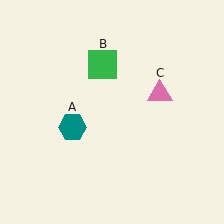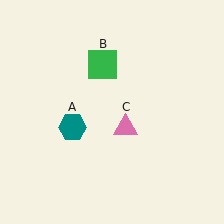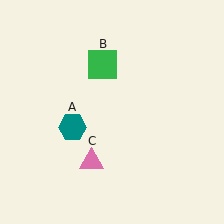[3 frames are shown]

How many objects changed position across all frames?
1 object changed position: pink triangle (object C).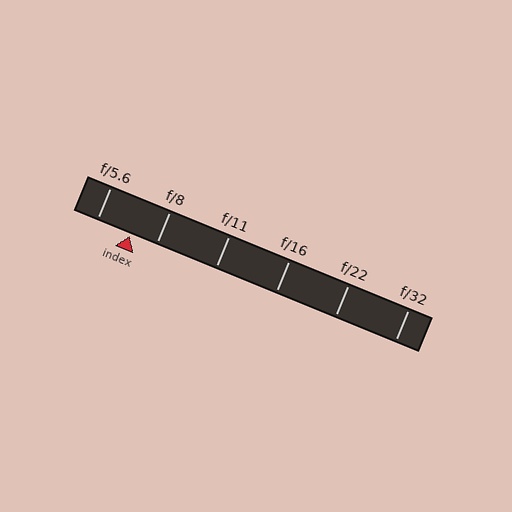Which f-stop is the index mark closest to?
The index mark is closest to f/8.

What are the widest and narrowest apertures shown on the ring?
The widest aperture shown is f/5.6 and the narrowest is f/32.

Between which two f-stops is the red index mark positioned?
The index mark is between f/5.6 and f/8.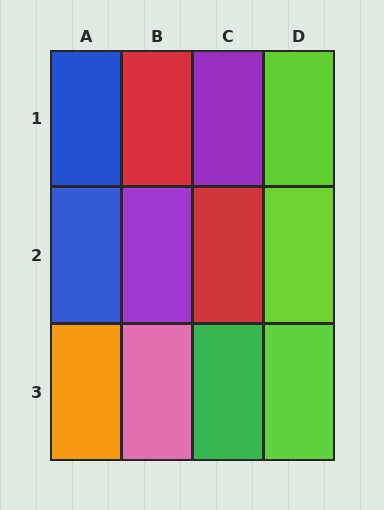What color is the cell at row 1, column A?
Blue.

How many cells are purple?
2 cells are purple.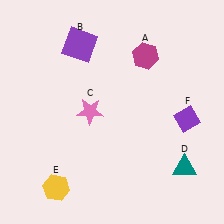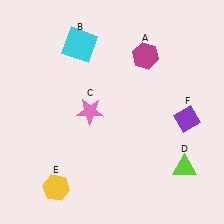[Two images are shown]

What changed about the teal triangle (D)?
In Image 1, D is teal. In Image 2, it changed to lime.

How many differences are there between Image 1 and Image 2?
There are 2 differences between the two images.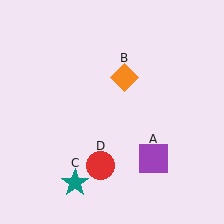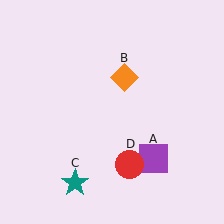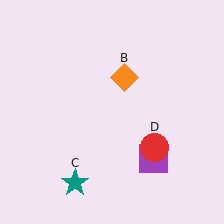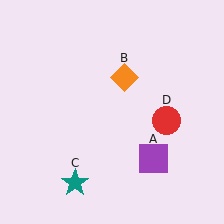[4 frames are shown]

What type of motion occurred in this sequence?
The red circle (object D) rotated counterclockwise around the center of the scene.